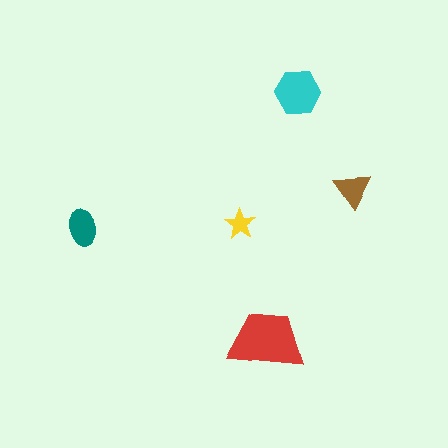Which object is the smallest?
The yellow star.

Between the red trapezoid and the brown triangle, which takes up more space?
The red trapezoid.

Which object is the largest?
The red trapezoid.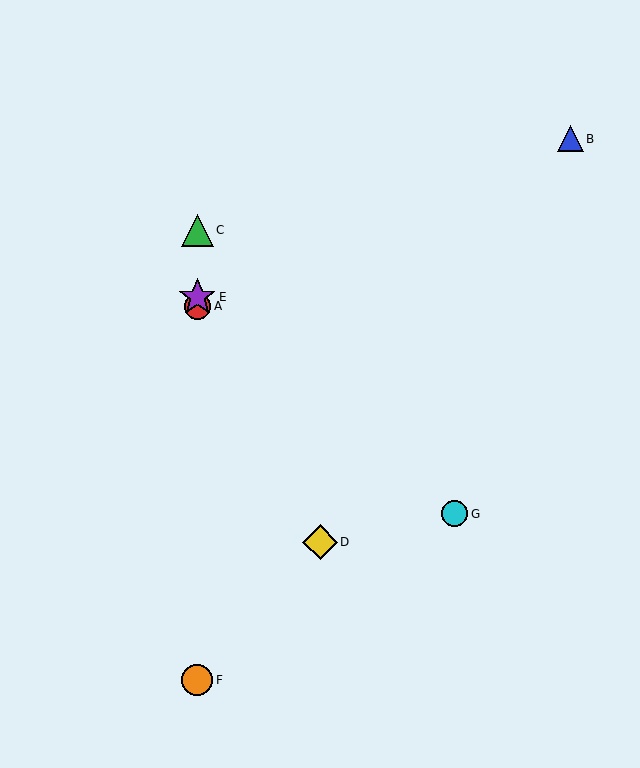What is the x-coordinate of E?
Object E is at x≈197.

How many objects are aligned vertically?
4 objects (A, C, E, F) are aligned vertically.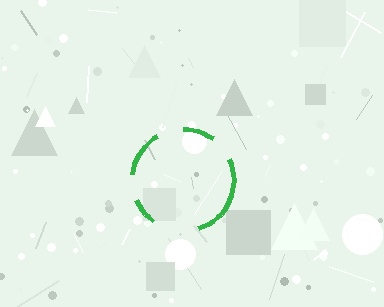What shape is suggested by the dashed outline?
The dashed outline suggests a circle.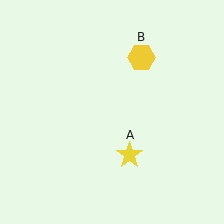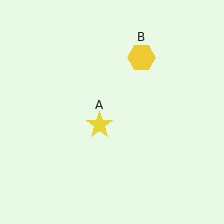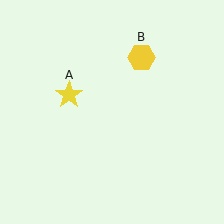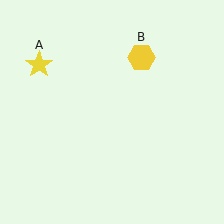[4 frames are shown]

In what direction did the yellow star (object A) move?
The yellow star (object A) moved up and to the left.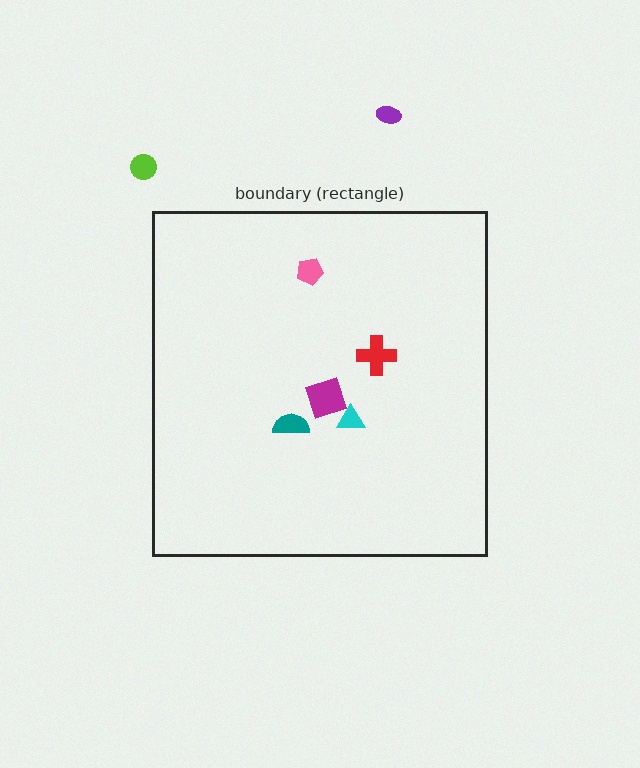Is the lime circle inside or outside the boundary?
Outside.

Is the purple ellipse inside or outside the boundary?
Outside.